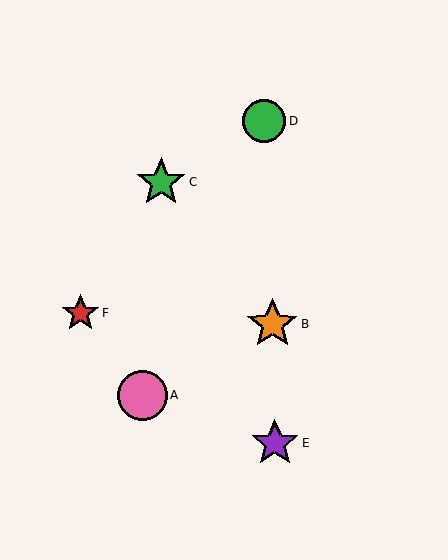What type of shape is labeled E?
Shape E is a purple star.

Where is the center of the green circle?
The center of the green circle is at (264, 121).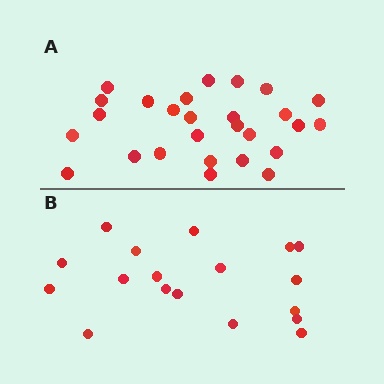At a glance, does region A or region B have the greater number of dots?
Region A (the top region) has more dots.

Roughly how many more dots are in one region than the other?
Region A has roughly 8 or so more dots than region B.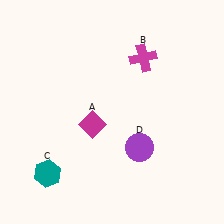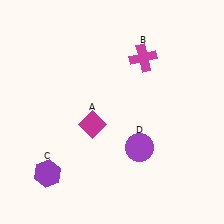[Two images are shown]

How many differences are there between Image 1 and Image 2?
There is 1 difference between the two images.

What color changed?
The hexagon (C) changed from teal in Image 1 to purple in Image 2.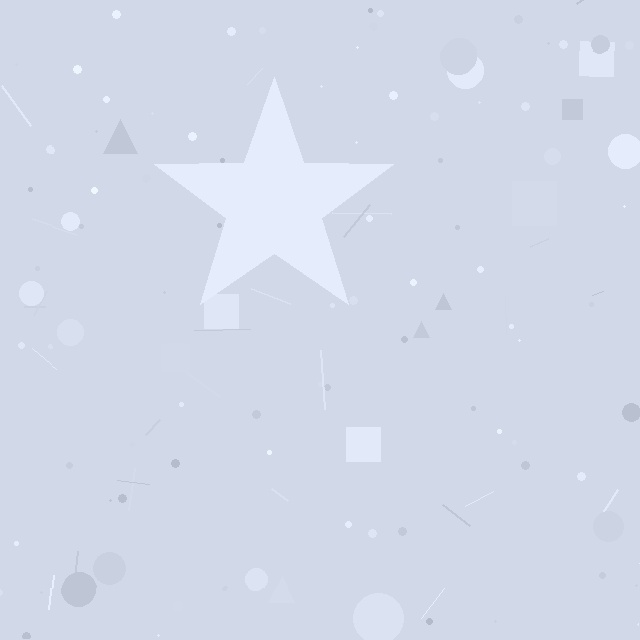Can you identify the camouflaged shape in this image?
The camouflaged shape is a star.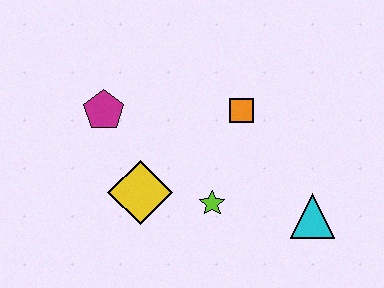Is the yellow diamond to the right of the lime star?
No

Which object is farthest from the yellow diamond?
The cyan triangle is farthest from the yellow diamond.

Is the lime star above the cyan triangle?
Yes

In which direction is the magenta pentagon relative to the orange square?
The magenta pentagon is to the left of the orange square.